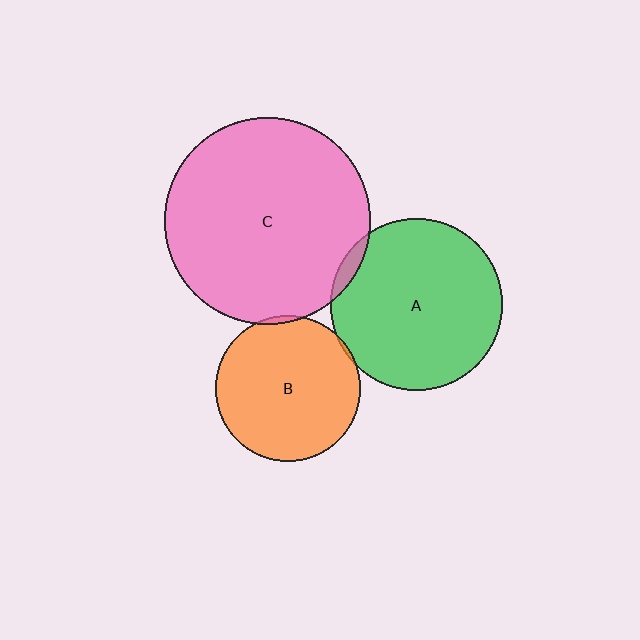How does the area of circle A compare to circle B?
Approximately 1.4 times.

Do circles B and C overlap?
Yes.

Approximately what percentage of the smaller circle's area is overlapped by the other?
Approximately 5%.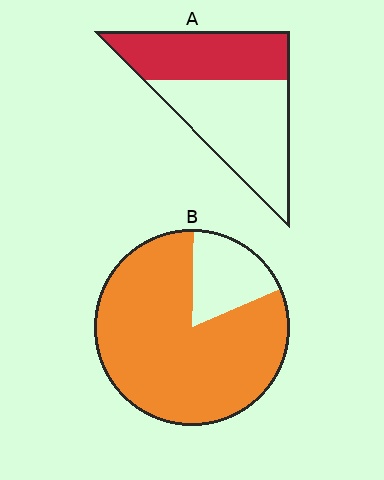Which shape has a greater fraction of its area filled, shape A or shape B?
Shape B.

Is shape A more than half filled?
No.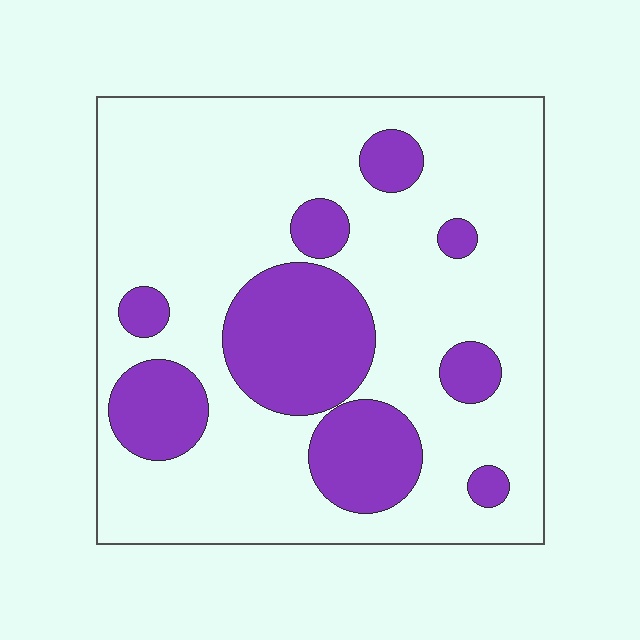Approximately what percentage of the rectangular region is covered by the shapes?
Approximately 25%.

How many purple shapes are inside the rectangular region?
9.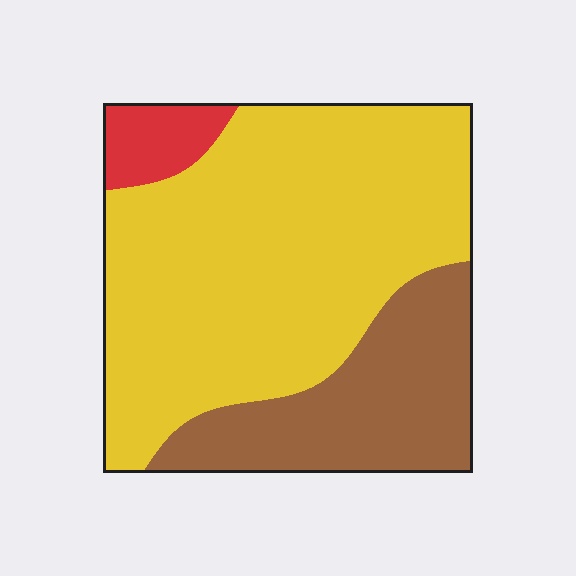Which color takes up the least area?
Red, at roughly 5%.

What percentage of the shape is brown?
Brown covers roughly 25% of the shape.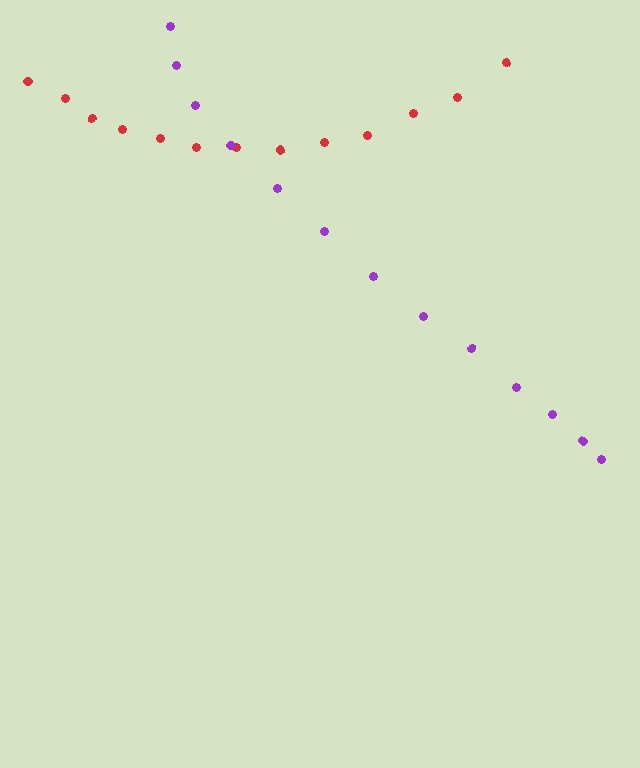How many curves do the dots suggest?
There are 2 distinct paths.